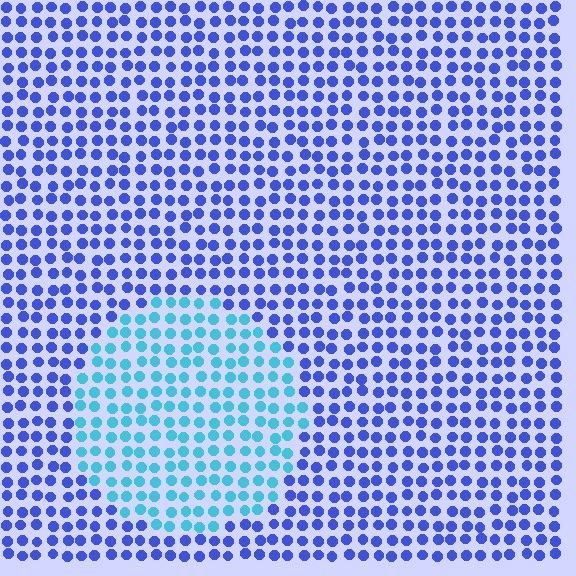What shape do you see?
I see a circle.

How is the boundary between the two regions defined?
The boundary is defined purely by a slight shift in hue (about 44 degrees). Spacing, size, and orientation are identical on both sides.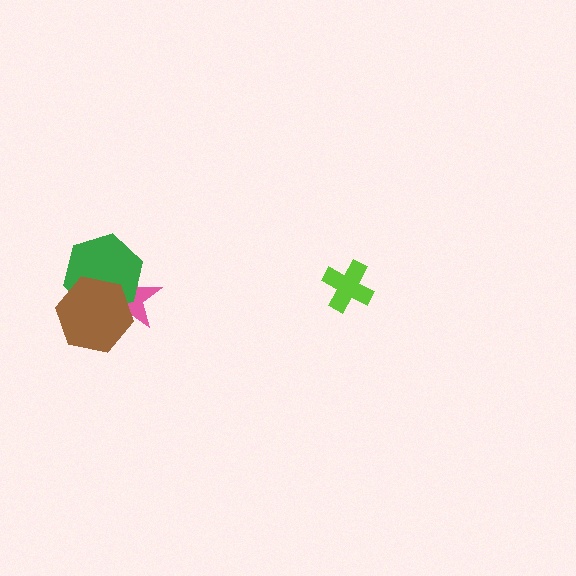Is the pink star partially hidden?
Yes, it is partially covered by another shape.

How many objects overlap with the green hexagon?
2 objects overlap with the green hexagon.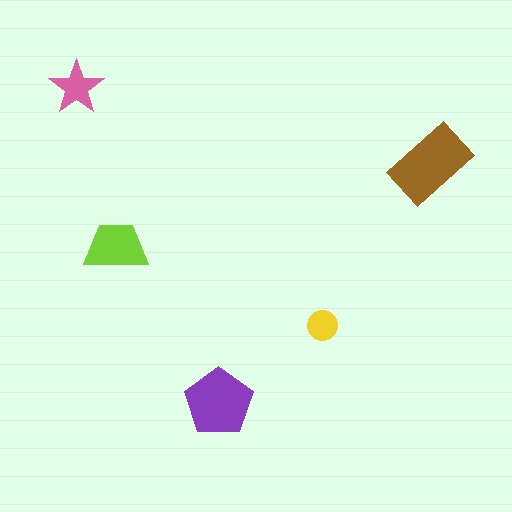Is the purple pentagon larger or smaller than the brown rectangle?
Smaller.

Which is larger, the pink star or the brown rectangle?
The brown rectangle.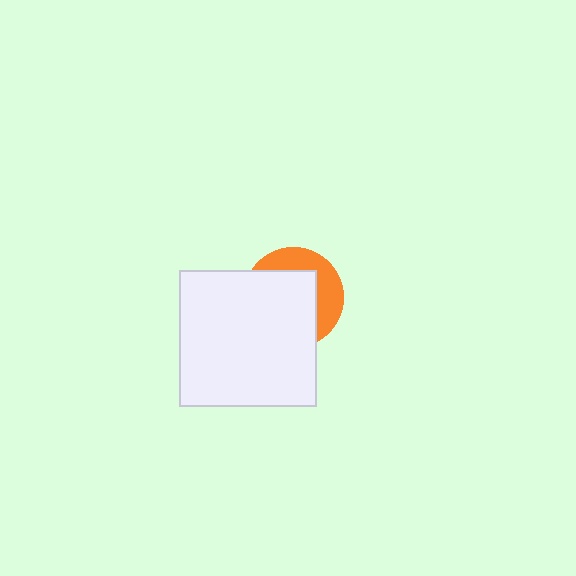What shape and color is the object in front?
The object in front is a white square.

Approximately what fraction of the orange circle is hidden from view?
Roughly 65% of the orange circle is hidden behind the white square.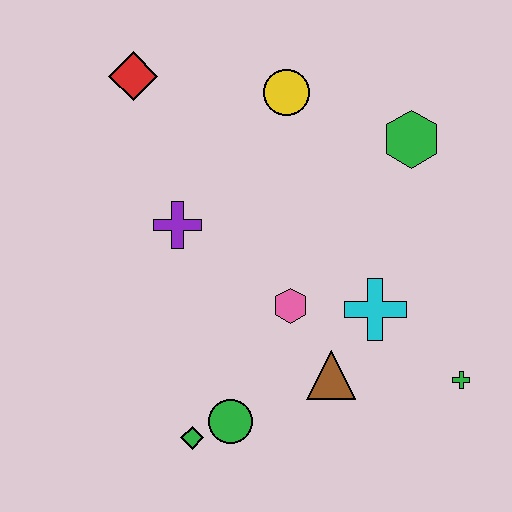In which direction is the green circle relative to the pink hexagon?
The green circle is below the pink hexagon.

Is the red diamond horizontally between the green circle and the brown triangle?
No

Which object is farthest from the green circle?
The red diamond is farthest from the green circle.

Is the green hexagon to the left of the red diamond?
No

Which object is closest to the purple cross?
The pink hexagon is closest to the purple cross.